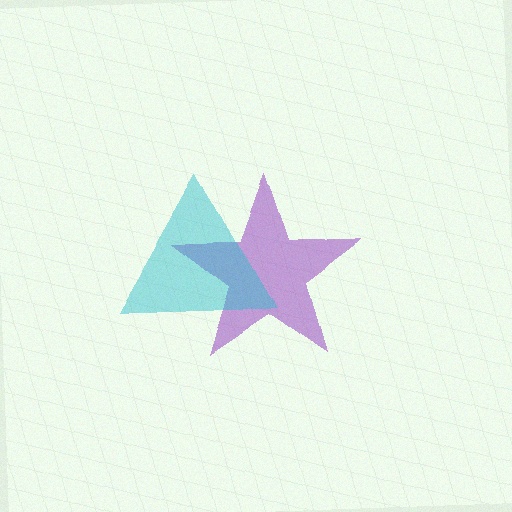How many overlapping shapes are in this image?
There are 2 overlapping shapes in the image.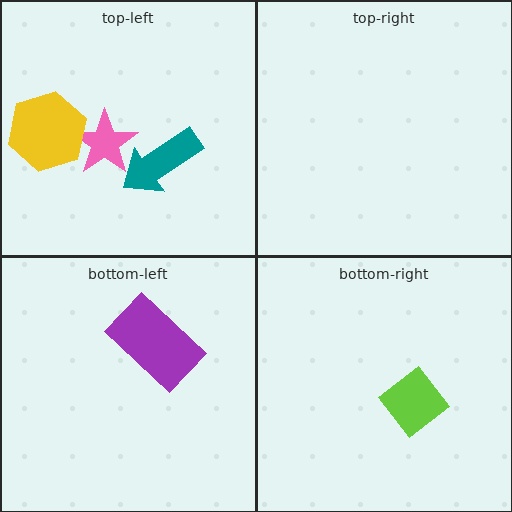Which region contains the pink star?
The top-left region.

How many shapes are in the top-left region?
3.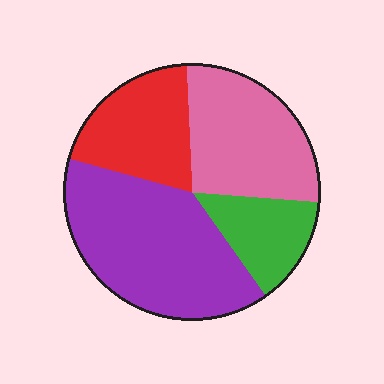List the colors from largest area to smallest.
From largest to smallest: purple, pink, red, green.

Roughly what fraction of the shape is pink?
Pink covers roughly 25% of the shape.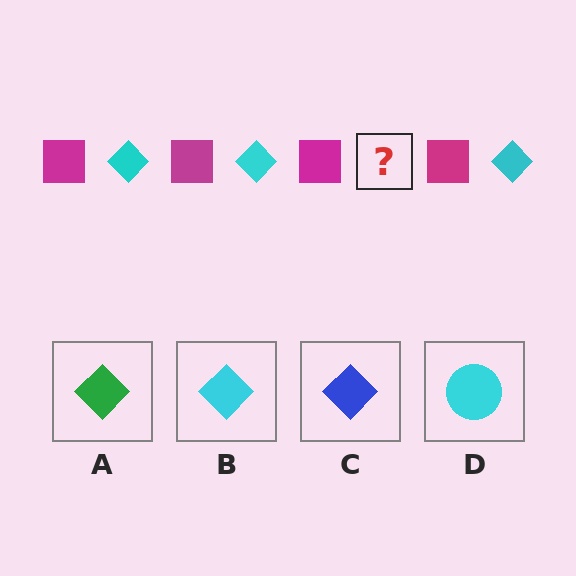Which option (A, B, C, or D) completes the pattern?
B.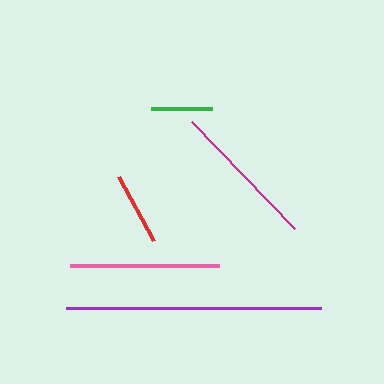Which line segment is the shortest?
The green line is the shortest at approximately 61 pixels.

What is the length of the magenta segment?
The magenta segment is approximately 149 pixels long.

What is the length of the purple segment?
The purple segment is approximately 256 pixels long.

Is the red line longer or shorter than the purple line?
The purple line is longer than the red line.